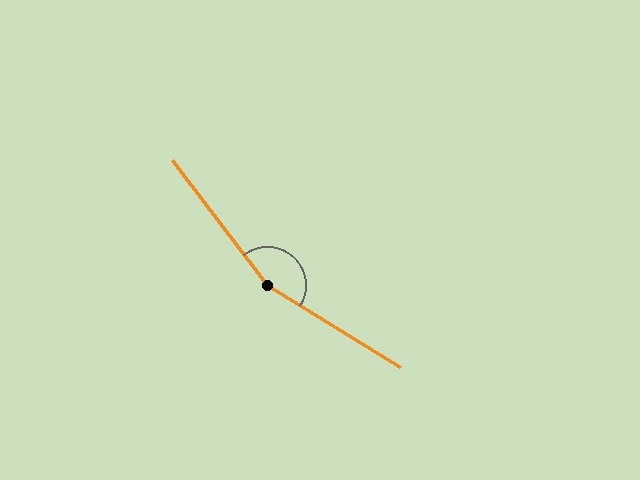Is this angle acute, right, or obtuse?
It is obtuse.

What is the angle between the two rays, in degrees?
Approximately 159 degrees.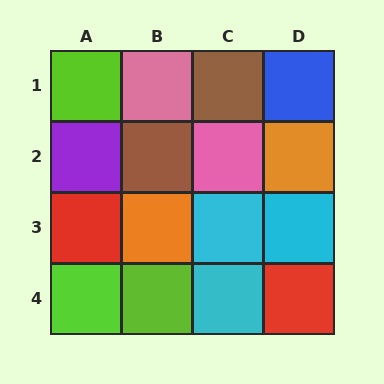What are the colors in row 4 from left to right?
Lime, lime, cyan, red.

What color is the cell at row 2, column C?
Pink.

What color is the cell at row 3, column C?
Cyan.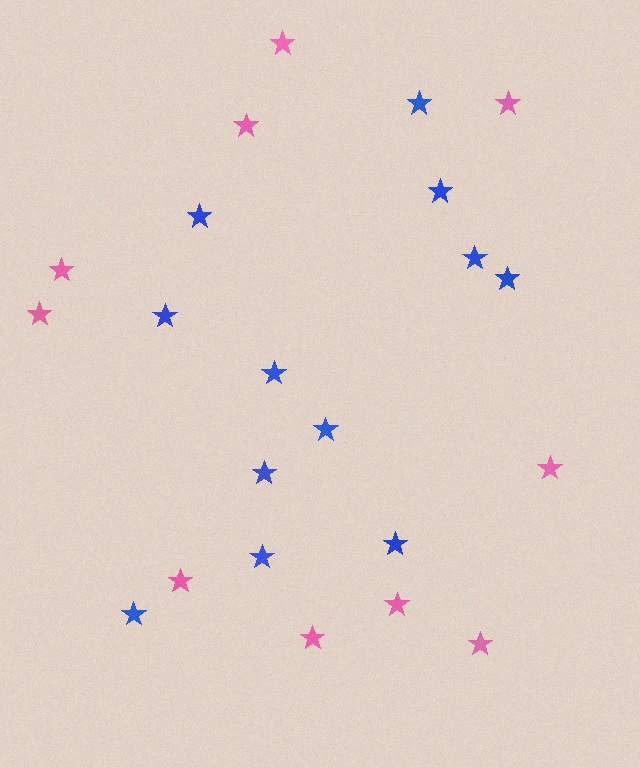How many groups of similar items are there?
There are 2 groups: one group of blue stars (12) and one group of pink stars (10).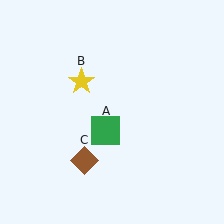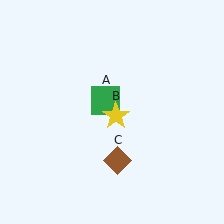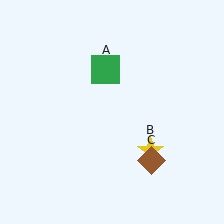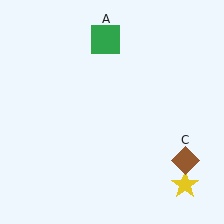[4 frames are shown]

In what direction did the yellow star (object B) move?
The yellow star (object B) moved down and to the right.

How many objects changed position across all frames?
3 objects changed position: green square (object A), yellow star (object B), brown diamond (object C).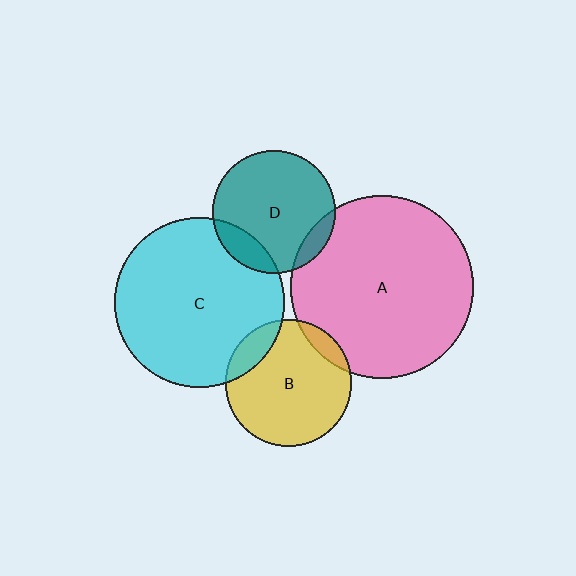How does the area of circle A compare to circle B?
Approximately 2.1 times.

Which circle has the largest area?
Circle A (pink).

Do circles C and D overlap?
Yes.